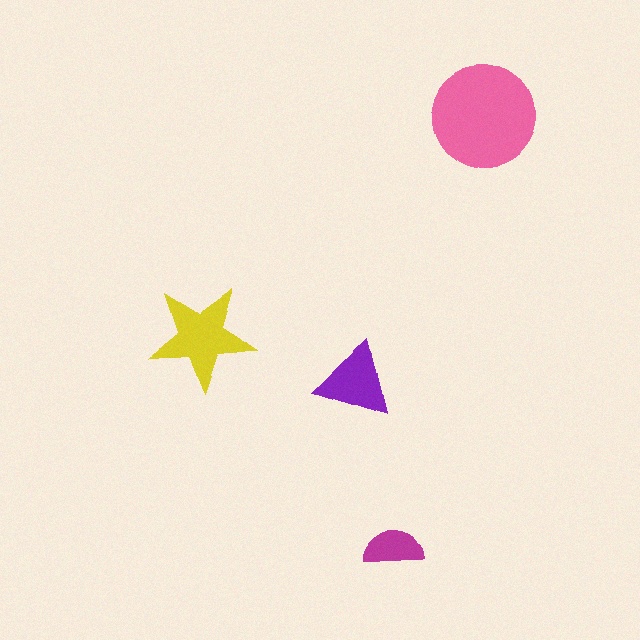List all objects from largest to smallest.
The pink circle, the yellow star, the purple triangle, the magenta semicircle.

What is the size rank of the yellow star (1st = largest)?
2nd.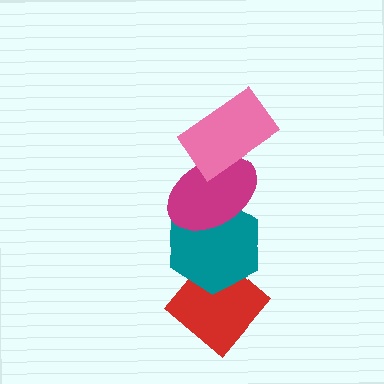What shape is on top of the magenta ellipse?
The pink rectangle is on top of the magenta ellipse.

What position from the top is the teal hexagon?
The teal hexagon is 3rd from the top.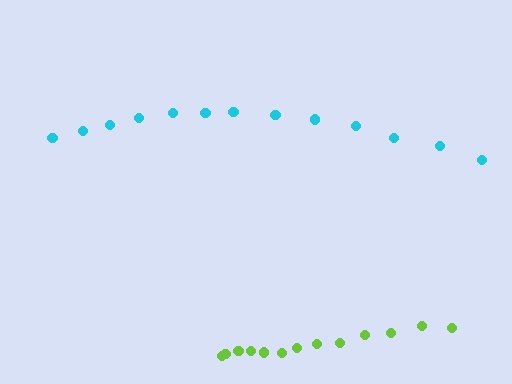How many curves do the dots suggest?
There are 2 distinct paths.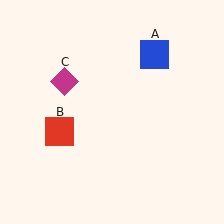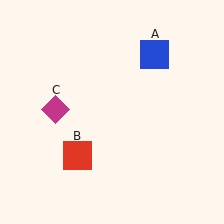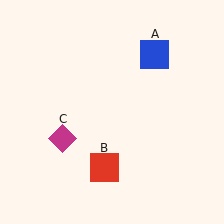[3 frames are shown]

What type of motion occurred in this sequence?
The red square (object B), magenta diamond (object C) rotated counterclockwise around the center of the scene.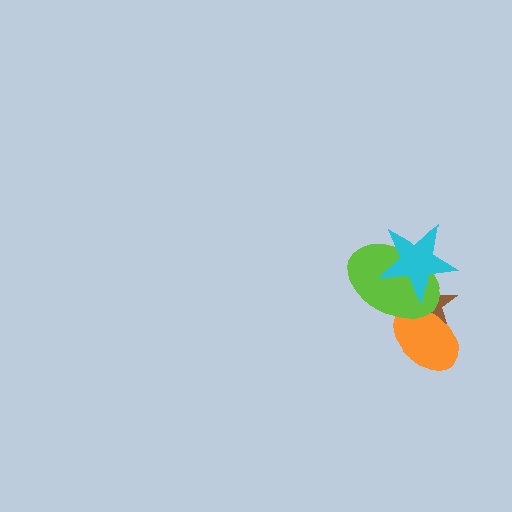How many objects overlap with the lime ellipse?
3 objects overlap with the lime ellipse.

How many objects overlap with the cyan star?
2 objects overlap with the cyan star.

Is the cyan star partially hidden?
No, no other shape covers it.